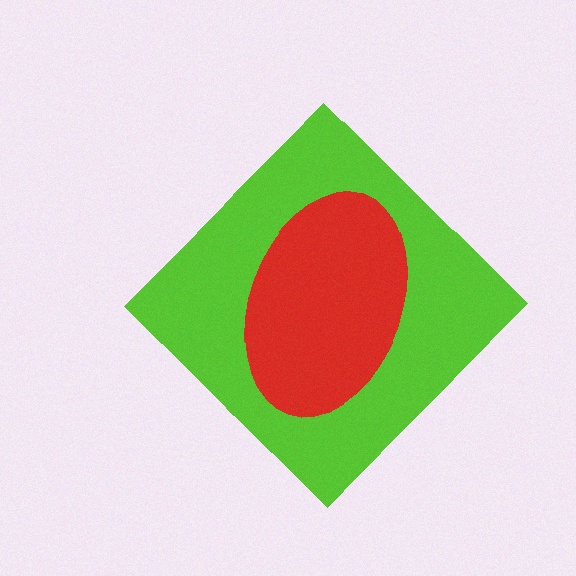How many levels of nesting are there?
2.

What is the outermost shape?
The lime diamond.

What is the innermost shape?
The red ellipse.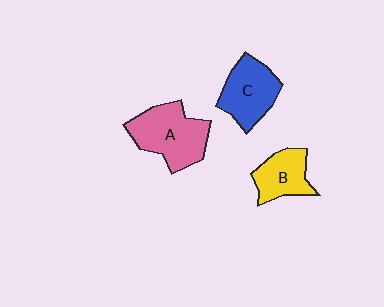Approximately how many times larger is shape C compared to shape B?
Approximately 1.3 times.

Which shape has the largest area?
Shape A (pink).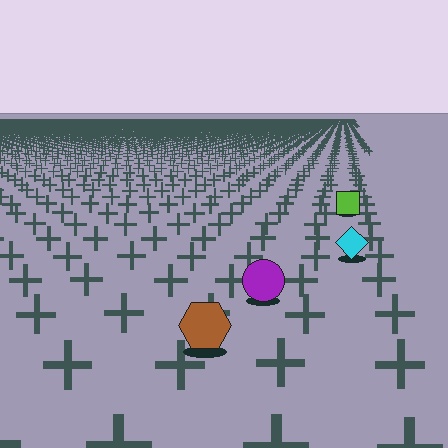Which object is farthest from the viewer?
The lime square is farthest from the viewer. It appears smaller and the ground texture around it is denser.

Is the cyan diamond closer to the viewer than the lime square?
Yes. The cyan diamond is closer — you can tell from the texture gradient: the ground texture is coarser near it.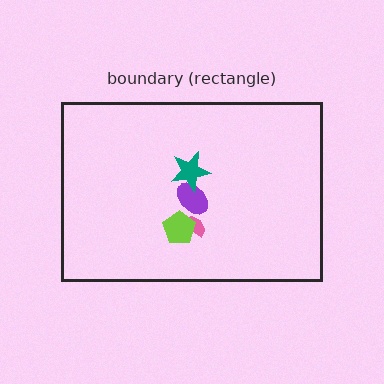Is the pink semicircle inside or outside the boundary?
Inside.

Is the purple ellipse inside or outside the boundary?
Inside.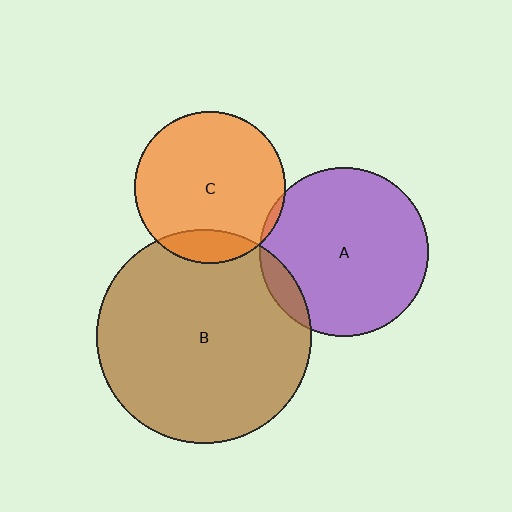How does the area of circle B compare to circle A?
Approximately 1.6 times.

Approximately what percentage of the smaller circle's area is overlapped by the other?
Approximately 5%.